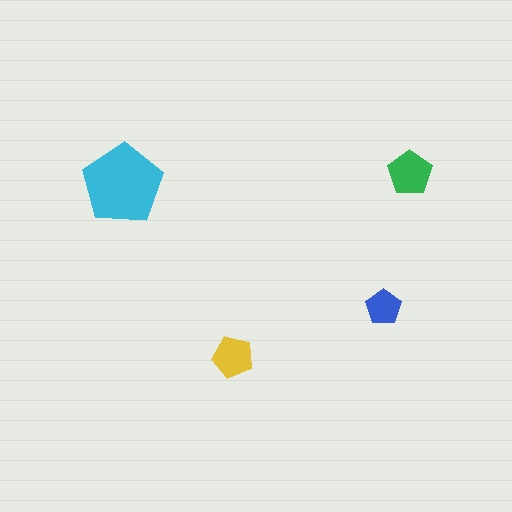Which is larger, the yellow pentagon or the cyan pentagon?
The cyan one.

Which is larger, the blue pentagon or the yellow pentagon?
The yellow one.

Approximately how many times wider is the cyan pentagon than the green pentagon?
About 2 times wider.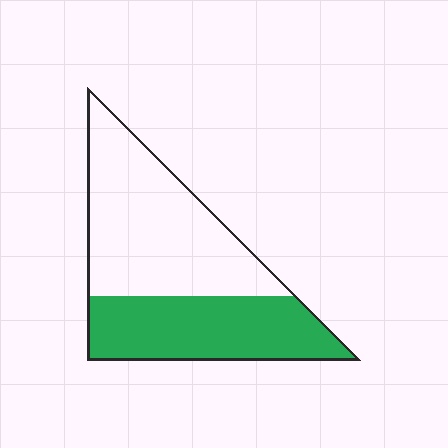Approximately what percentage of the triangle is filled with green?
Approximately 40%.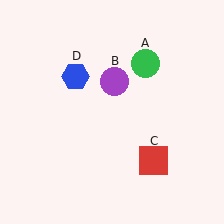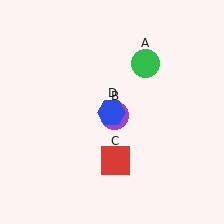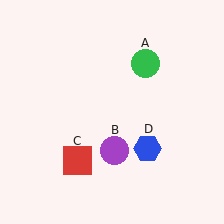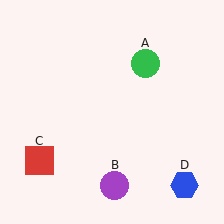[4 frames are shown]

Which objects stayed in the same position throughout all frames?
Green circle (object A) remained stationary.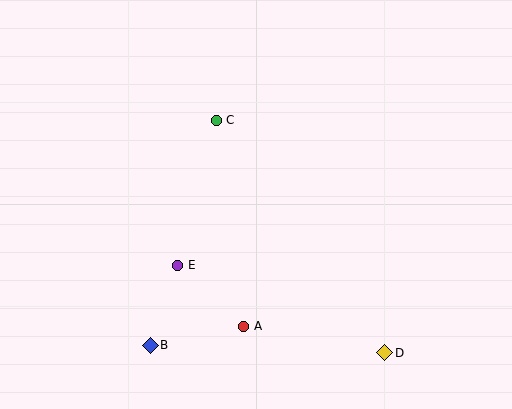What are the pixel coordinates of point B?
Point B is at (150, 345).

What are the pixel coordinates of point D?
Point D is at (385, 353).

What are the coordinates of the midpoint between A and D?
The midpoint between A and D is at (314, 339).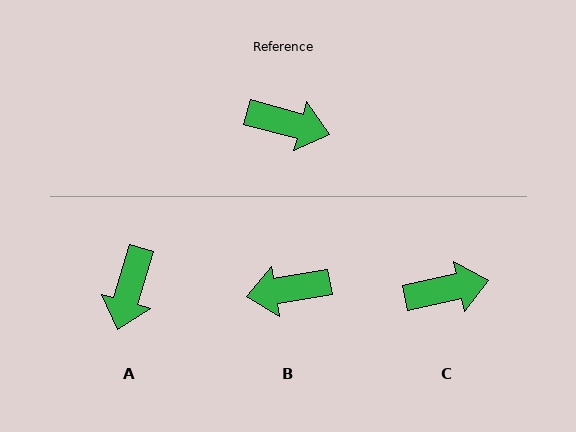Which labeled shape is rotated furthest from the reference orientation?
B, about 155 degrees away.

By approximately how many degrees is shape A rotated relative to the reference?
Approximately 91 degrees clockwise.